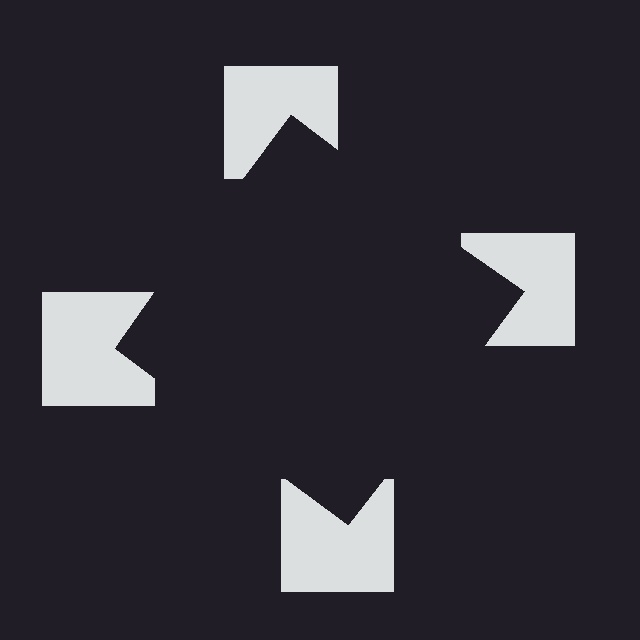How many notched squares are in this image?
There are 4 — one at each vertex of the illusory square.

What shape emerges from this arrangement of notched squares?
An illusory square — its edges are inferred from the aligned wedge cuts in the notched squares, not physically drawn.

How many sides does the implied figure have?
4 sides.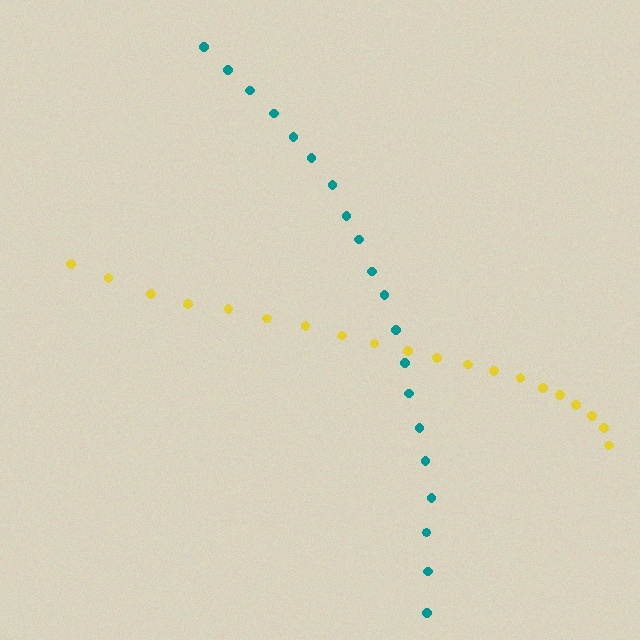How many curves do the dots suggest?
There are 2 distinct paths.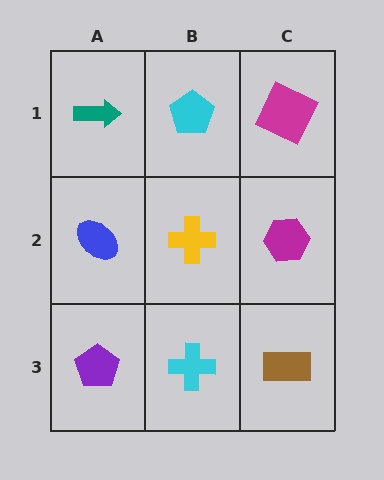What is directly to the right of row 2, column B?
A magenta hexagon.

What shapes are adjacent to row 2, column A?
A teal arrow (row 1, column A), a purple pentagon (row 3, column A), a yellow cross (row 2, column B).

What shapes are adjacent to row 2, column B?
A cyan pentagon (row 1, column B), a cyan cross (row 3, column B), a blue ellipse (row 2, column A), a magenta hexagon (row 2, column C).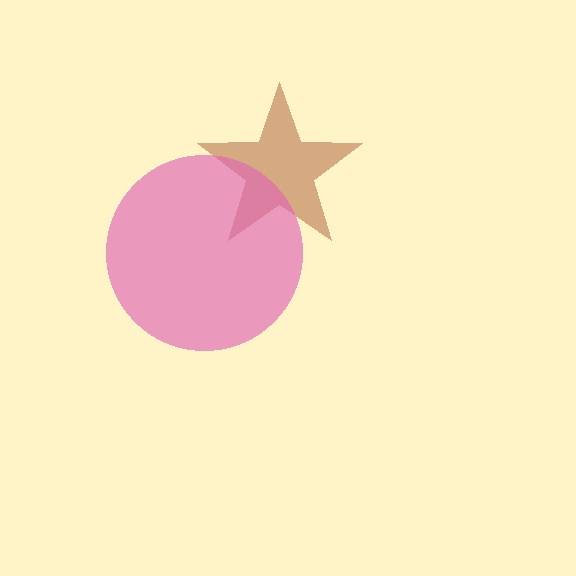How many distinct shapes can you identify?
There are 2 distinct shapes: a brown star, a pink circle.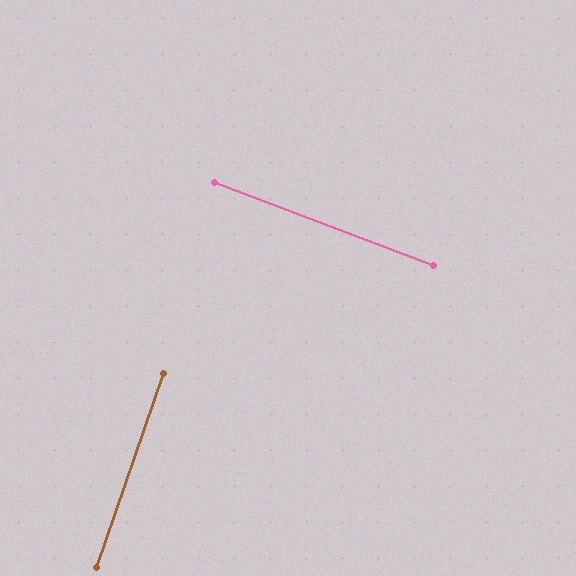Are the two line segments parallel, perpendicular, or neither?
Perpendicular — they meet at approximately 89°.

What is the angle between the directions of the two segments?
Approximately 89 degrees.